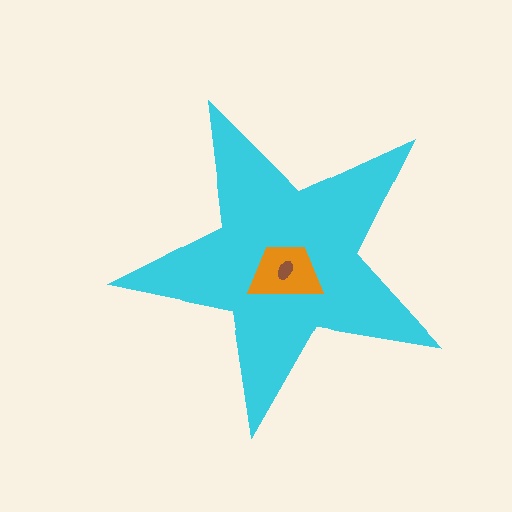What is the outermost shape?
The cyan star.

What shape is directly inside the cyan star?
The orange trapezoid.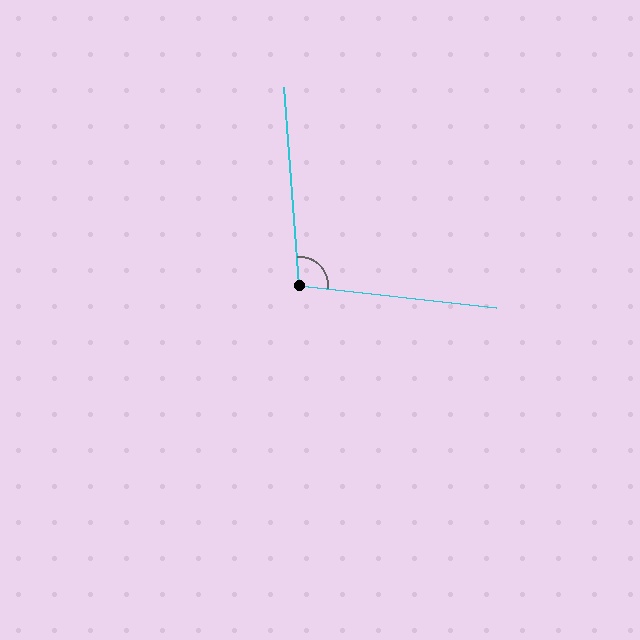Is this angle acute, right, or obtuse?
It is obtuse.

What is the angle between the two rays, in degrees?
Approximately 101 degrees.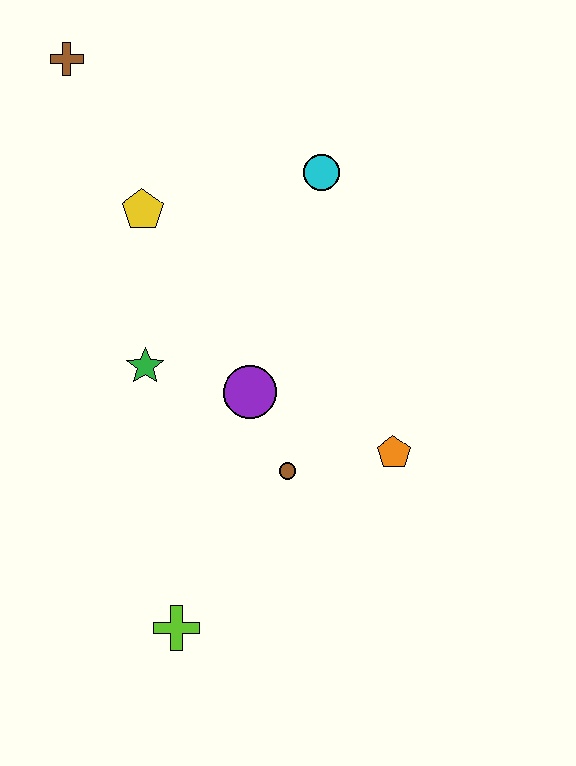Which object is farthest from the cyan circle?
The lime cross is farthest from the cyan circle.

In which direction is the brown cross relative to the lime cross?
The brown cross is above the lime cross.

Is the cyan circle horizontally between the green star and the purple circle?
No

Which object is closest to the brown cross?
The yellow pentagon is closest to the brown cross.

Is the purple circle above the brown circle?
Yes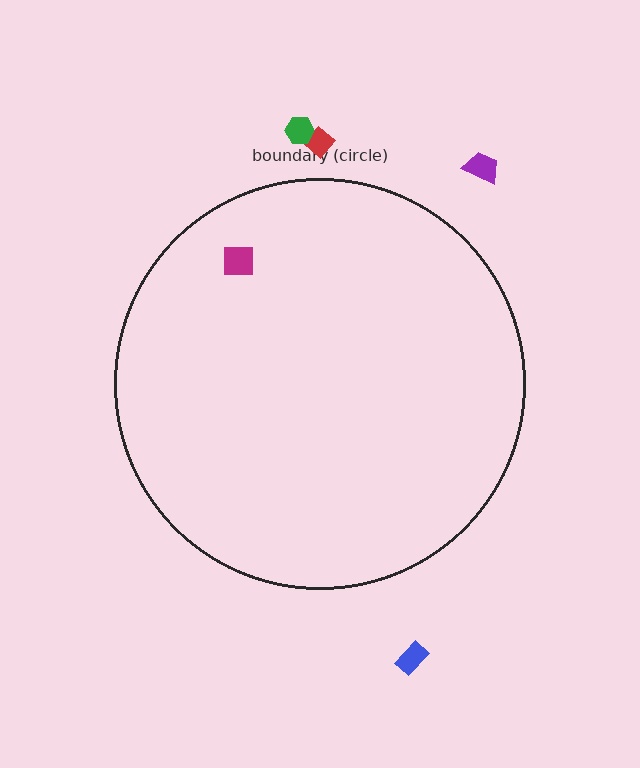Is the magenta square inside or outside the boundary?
Inside.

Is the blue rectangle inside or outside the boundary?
Outside.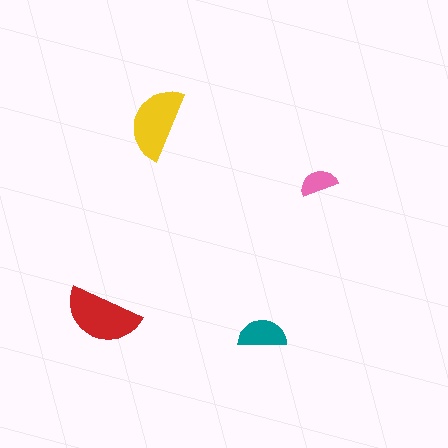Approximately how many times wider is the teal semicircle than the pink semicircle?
About 1.5 times wider.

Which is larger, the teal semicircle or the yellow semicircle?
The yellow one.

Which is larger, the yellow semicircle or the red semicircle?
The red one.